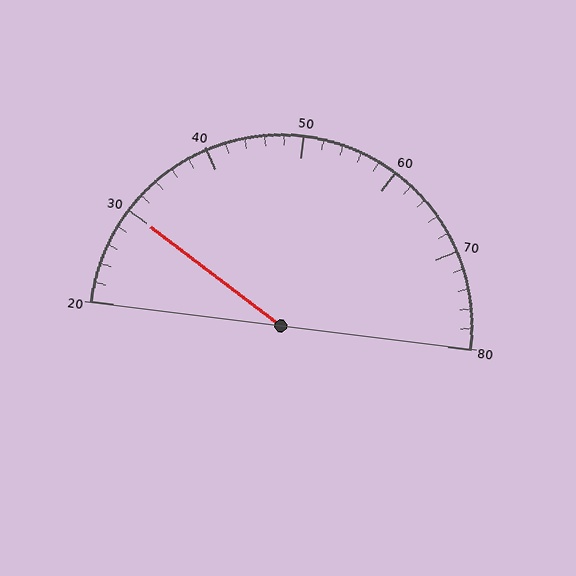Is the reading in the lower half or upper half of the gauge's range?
The reading is in the lower half of the range (20 to 80).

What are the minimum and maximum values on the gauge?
The gauge ranges from 20 to 80.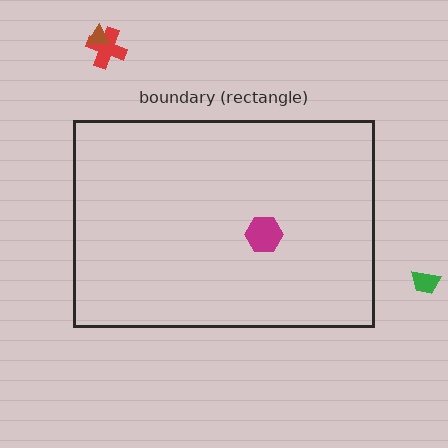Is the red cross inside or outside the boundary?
Outside.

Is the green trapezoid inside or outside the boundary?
Outside.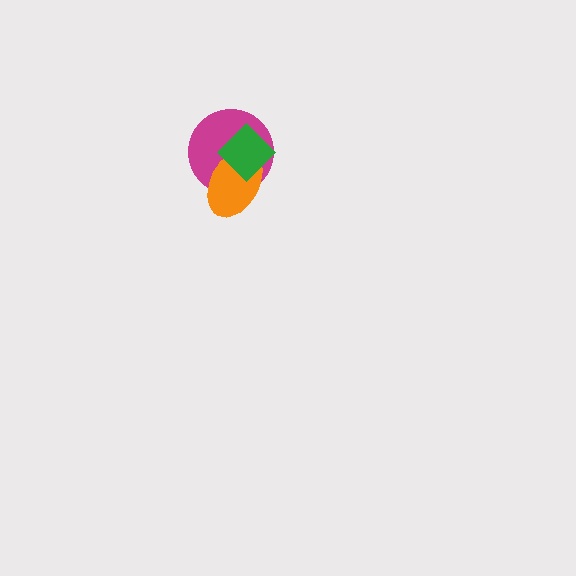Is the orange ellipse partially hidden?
Yes, it is partially covered by another shape.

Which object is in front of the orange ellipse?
The green diamond is in front of the orange ellipse.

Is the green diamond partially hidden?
No, no other shape covers it.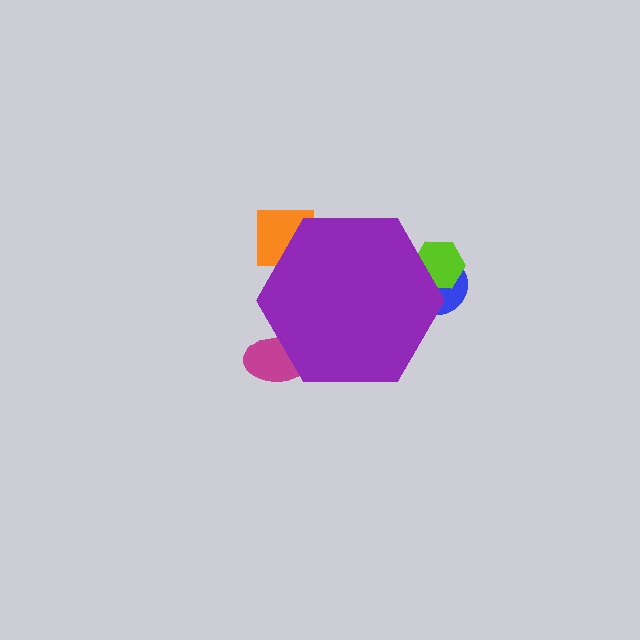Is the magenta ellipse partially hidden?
Yes, the magenta ellipse is partially hidden behind the purple hexagon.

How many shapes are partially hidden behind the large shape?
4 shapes are partially hidden.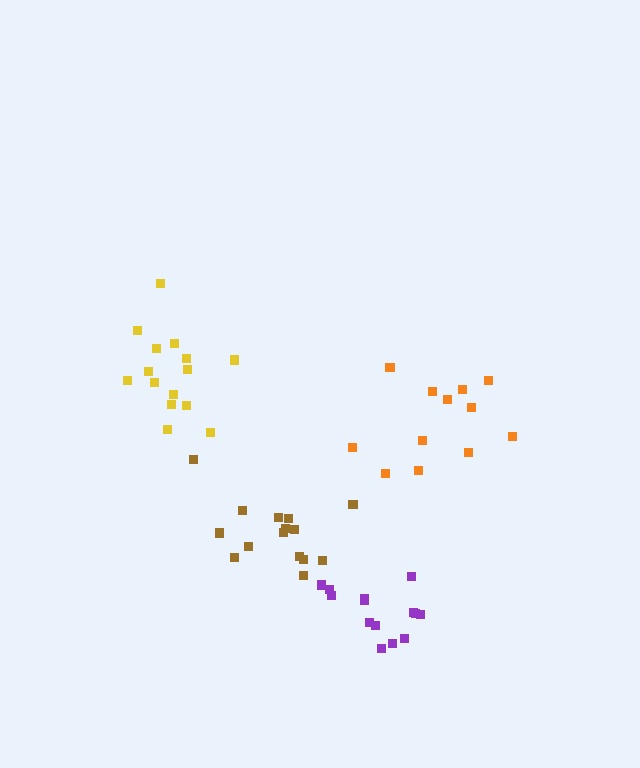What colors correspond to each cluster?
The clusters are colored: yellow, orange, brown, purple.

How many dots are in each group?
Group 1: 15 dots, Group 2: 12 dots, Group 3: 15 dots, Group 4: 14 dots (56 total).